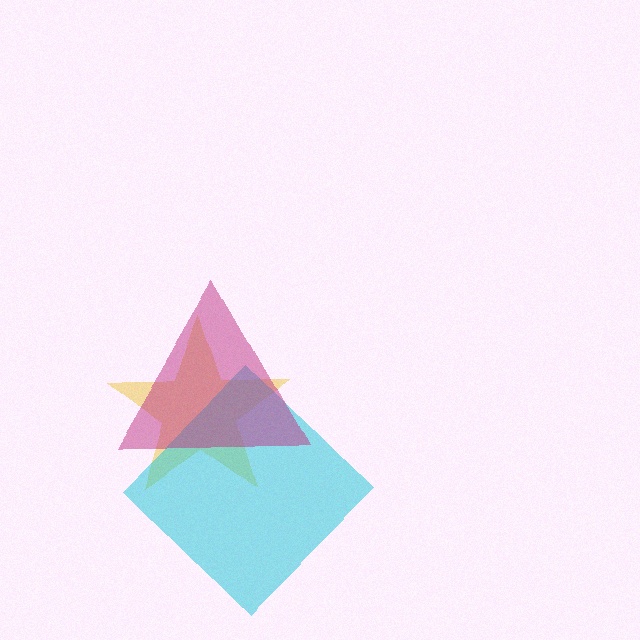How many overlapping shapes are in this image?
There are 3 overlapping shapes in the image.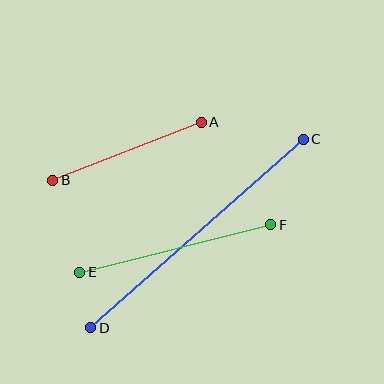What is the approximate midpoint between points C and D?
The midpoint is at approximately (197, 234) pixels.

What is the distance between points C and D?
The distance is approximately 284 pixels.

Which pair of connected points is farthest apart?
Points C and D are farthest apart.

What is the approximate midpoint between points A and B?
The midpoint is at approximately (127, 151) pixels.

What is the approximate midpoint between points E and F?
The midpoint is at approximately (175, 249) pixels.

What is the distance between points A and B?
The distance is approximately 160 pixels.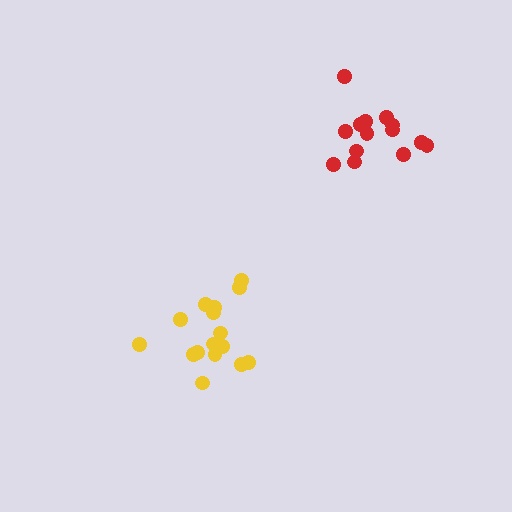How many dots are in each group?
Group 1: 14 dots, Group 2: 16 dots (30 total).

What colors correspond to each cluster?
The clusters are colored: red, yellow.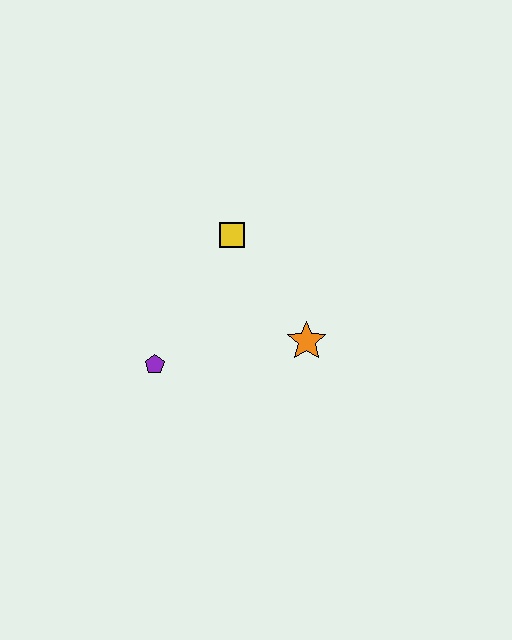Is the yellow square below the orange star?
No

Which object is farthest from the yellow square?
The purple pentagon is farthest from the yellow square.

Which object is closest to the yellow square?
The orange star is closest to the yellow square.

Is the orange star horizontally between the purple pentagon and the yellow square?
No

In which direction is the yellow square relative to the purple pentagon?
The yellow square is above the purple pentagon.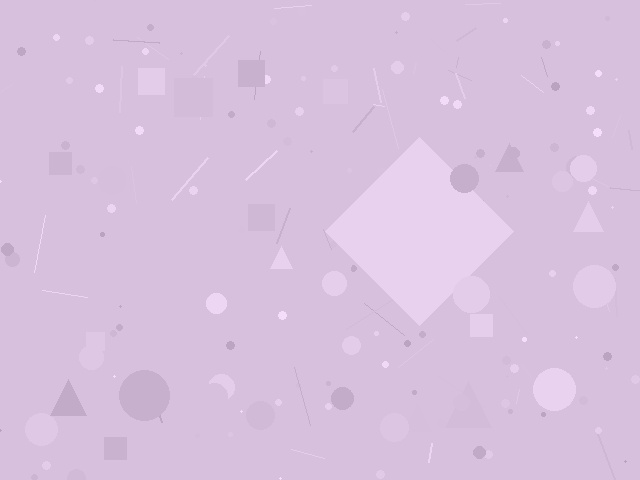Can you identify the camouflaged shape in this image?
The camouflaged shape is a diamond.